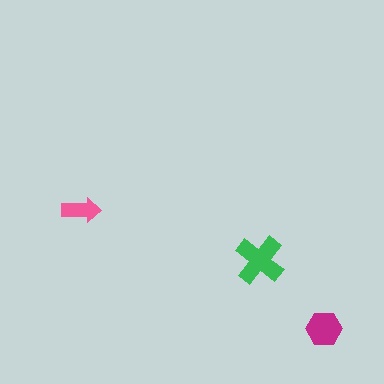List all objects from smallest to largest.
The pink arrow, the magenta hexagon, the green cross.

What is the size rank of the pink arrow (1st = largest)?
3rd.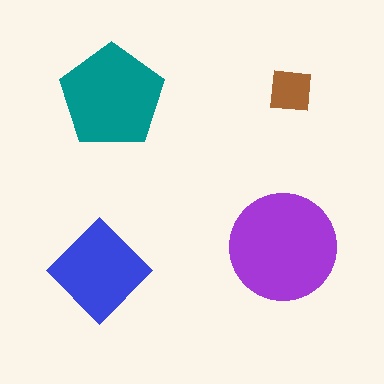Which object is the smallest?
The brown square.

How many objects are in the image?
There are 4 objects in the image.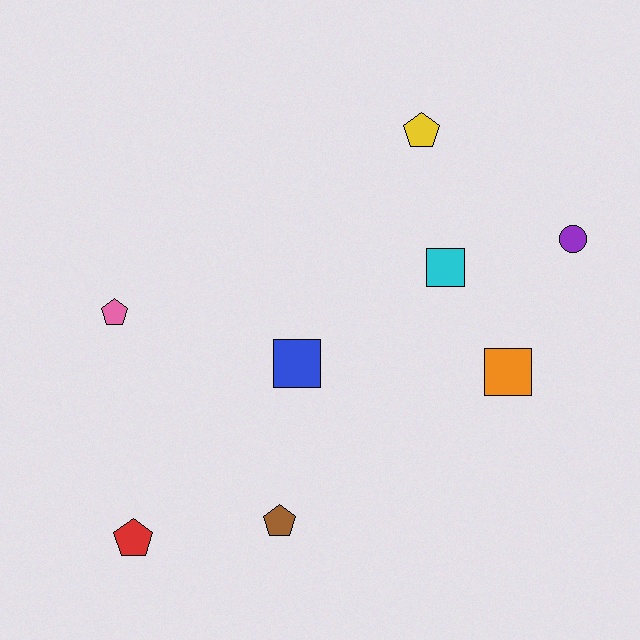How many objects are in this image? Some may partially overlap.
There are 8 objects.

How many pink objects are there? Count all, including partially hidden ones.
There is 1 pink object.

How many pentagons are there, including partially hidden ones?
There are 4 pentagons.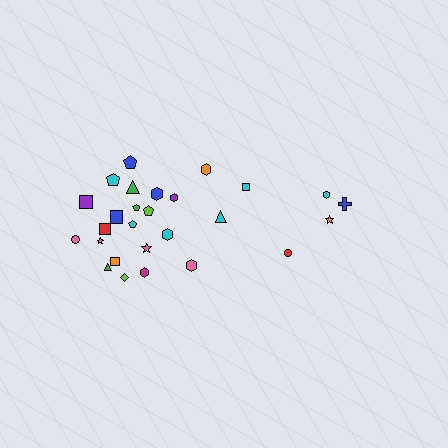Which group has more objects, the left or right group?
The left group.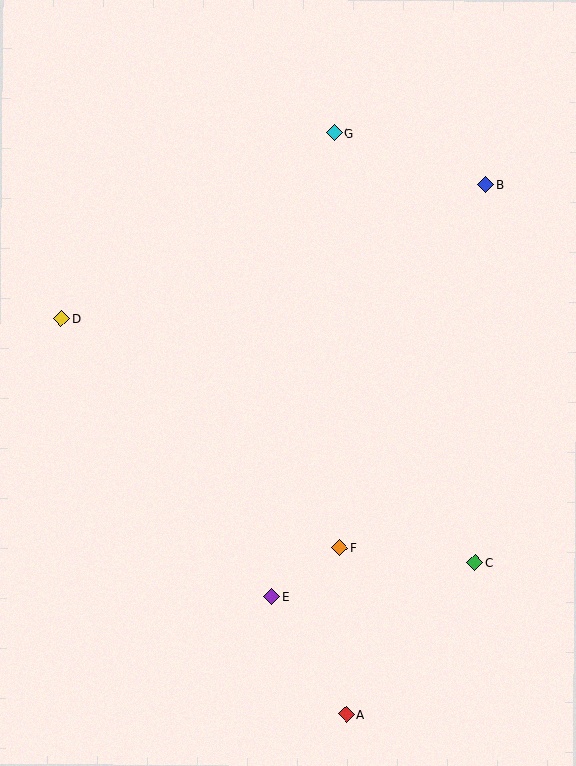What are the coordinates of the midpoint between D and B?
The midpoint between D and B is at (273, 252).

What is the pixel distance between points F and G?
The distance between F and G is 415 pixels.